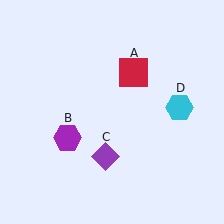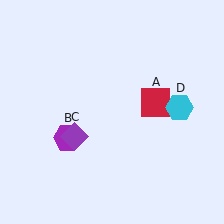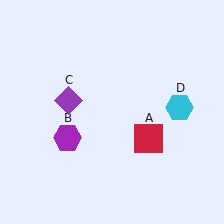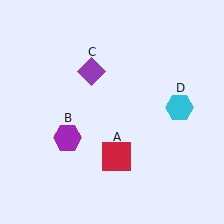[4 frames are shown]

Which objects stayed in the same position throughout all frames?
Purple hexagon (object B) and cyan hexagon (object D) remained stationary.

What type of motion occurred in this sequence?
The red square (object A), purple diamond (object C) rotated clockwise around the center of the scene.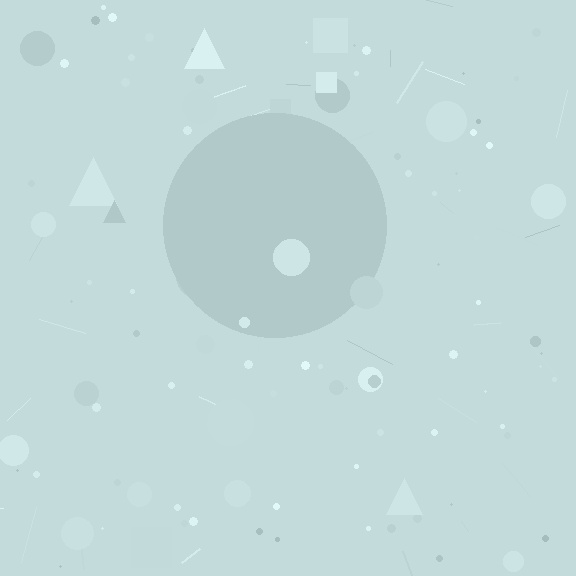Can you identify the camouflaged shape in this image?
The camouflaged shape is a circle.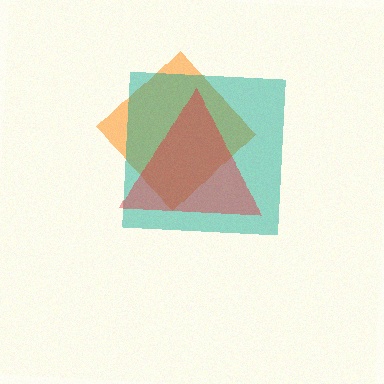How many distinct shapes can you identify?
There are 3 distinct shapes: an orange diamond, a teal square, a red triangle.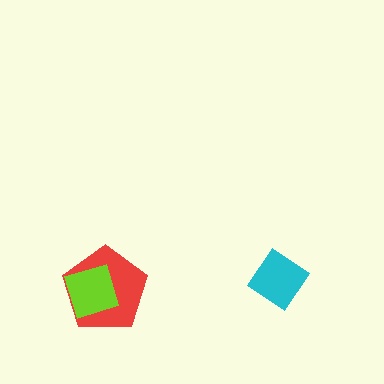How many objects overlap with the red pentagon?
1 object overlaps with the red pentagon.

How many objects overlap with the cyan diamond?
0 objects overlap with the cyan diamond.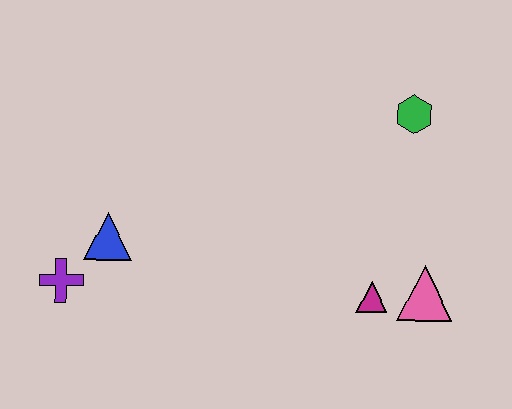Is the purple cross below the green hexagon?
Yes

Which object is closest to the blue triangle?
The purple cross is closest to the blue triangle.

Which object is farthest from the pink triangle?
The purple cross is farthest from the pink triangle.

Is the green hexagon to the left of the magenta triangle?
No